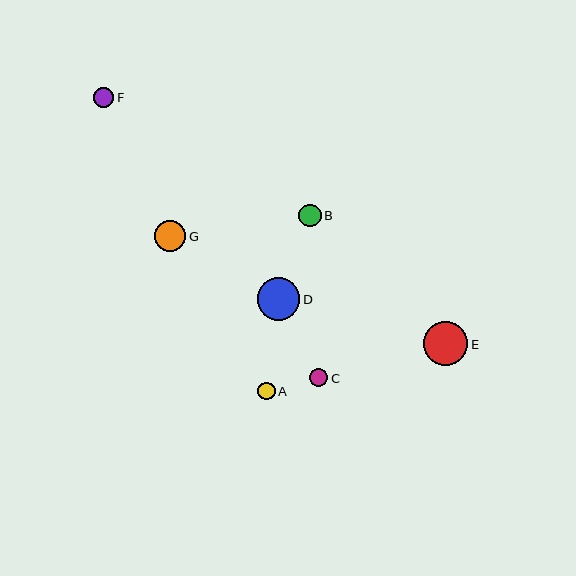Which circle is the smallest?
Circle A is the smallest with a size of approximately 18 pixels.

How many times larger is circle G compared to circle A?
Circle G is approximately 1.7 times the size of circle A.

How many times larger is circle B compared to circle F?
Circle B is approximately 1.1 times the size of circle F.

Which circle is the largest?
Circle E is the largest with a size of approximately 44 pixels.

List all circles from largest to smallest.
From largest to smallest: E, D, G, B, F, C, A.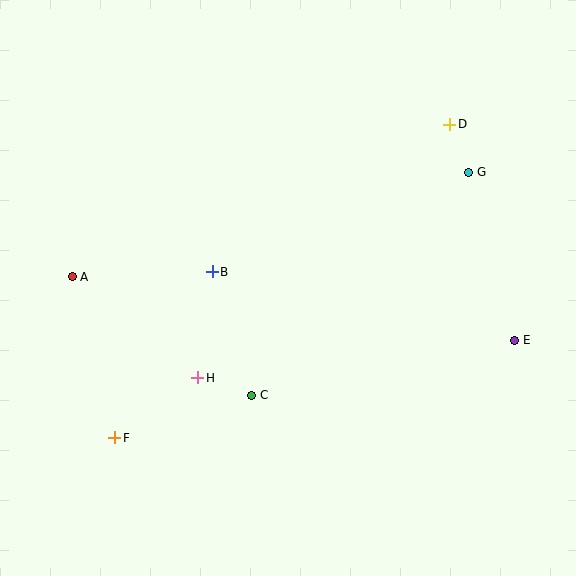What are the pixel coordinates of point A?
Point A is at (72, 277).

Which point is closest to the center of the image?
Point B at (212, 272) is closest to the center.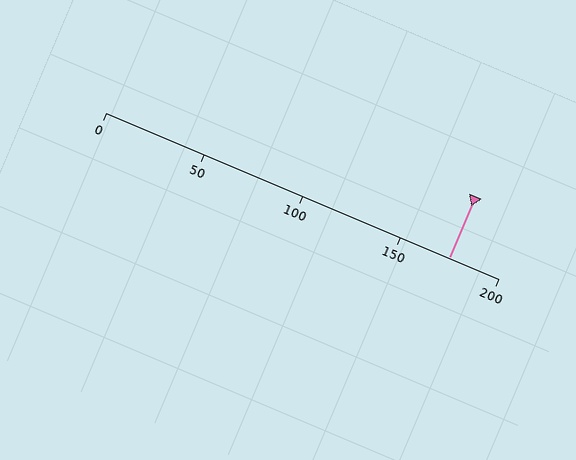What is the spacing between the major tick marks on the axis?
The major ticks are spaced 50 apart.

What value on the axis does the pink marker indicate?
The marker indicates approximately 175.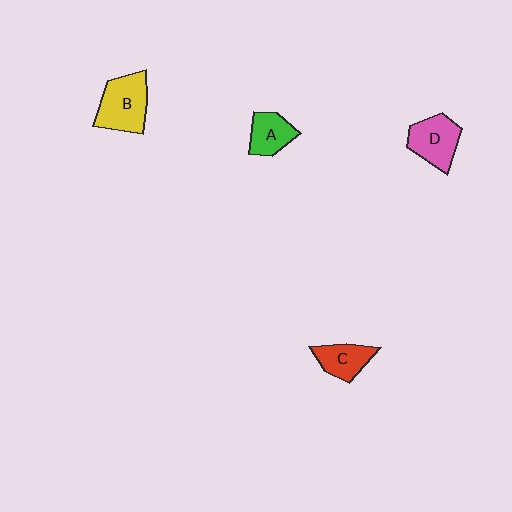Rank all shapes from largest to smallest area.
From largest to smallest: B (yellow), D (pink), C (red), A (green).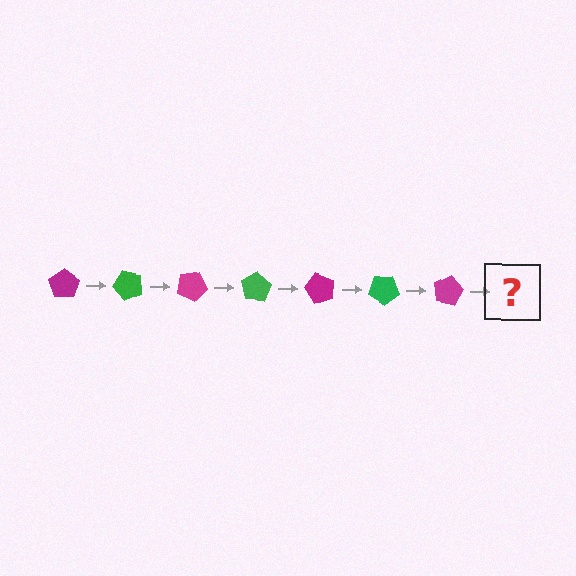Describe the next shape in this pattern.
It should be a green pentagon, rotated 350 degrees from the start.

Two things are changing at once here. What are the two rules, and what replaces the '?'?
The two rules are that it rotates 50 degrees each step and the color cycles through magenta and green. The '?' should be a green pentagon, rotated 350 degrees from the start.